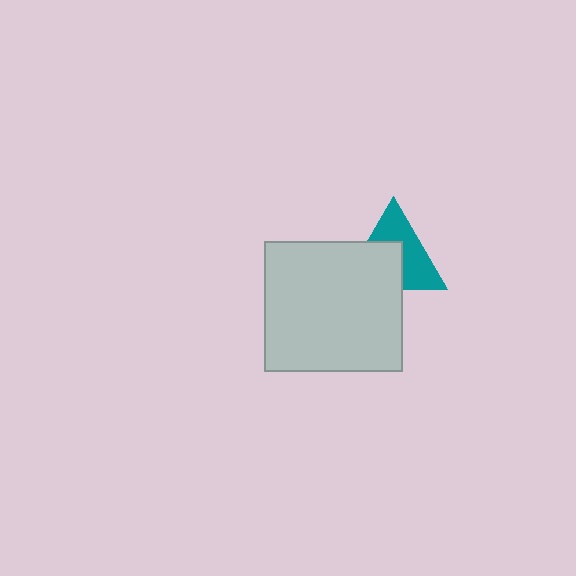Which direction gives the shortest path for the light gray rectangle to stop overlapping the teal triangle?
Moving toward the lower-left gives the shortest separation.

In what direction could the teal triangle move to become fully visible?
The teal triangle could move toward the upper-right. That would shift it out from behind the light gray rectangle entirely.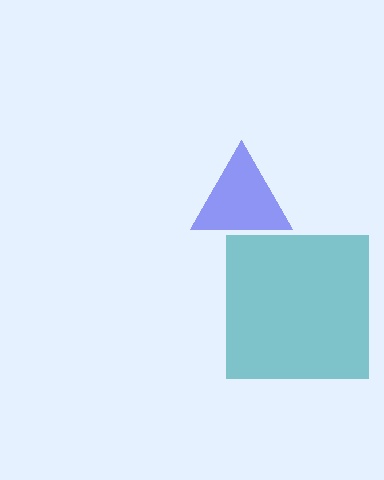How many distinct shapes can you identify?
There are 2 distinct shapes: a teal square, a blue triangle.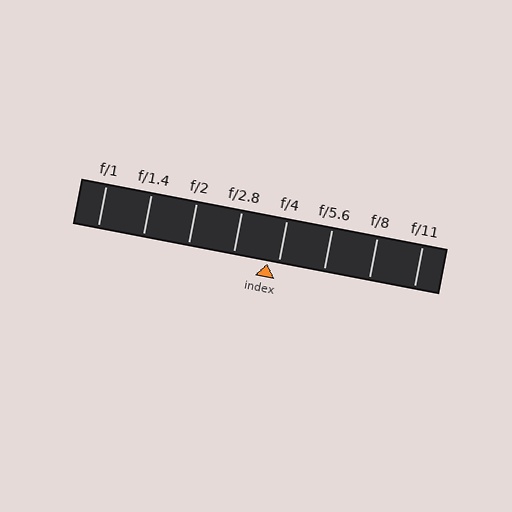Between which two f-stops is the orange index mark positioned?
The index mark is between f/2.8 and f/4.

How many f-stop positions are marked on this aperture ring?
There are 8 f-stop positions marked.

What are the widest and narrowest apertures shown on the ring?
The widest aperture shown is f/1 and the narrowest is f/11.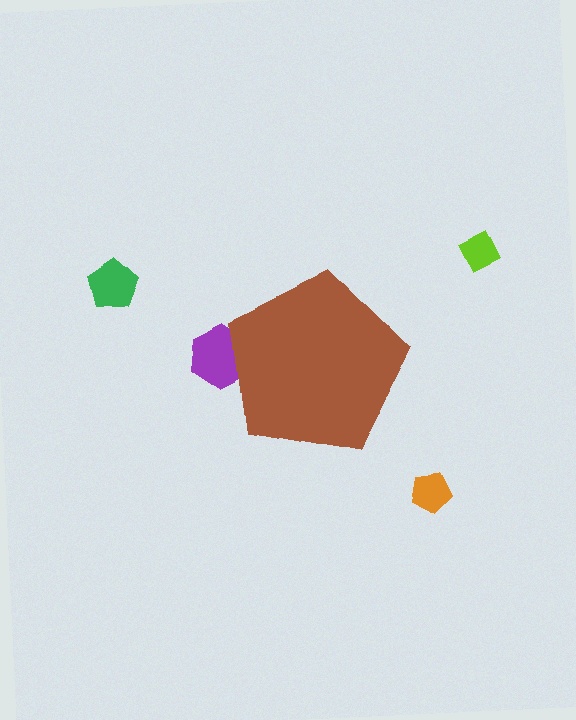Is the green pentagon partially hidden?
No, the green pentagon is fully visible.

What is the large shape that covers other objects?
A brown pentagon.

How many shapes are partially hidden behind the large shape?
1 shape is partially hidden.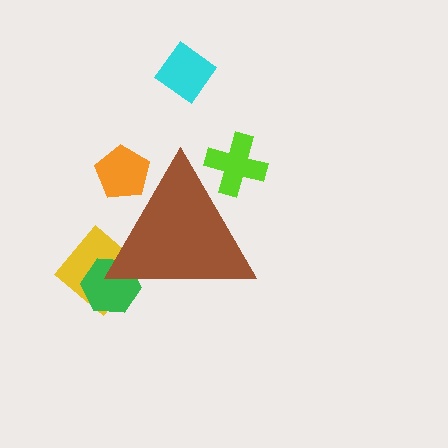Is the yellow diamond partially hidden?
Yes, the yellow diamond is partially hidden behind the brown triangle.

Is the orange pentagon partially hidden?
Yes, the orange pentagon is partially hidden behind the brown triangle.